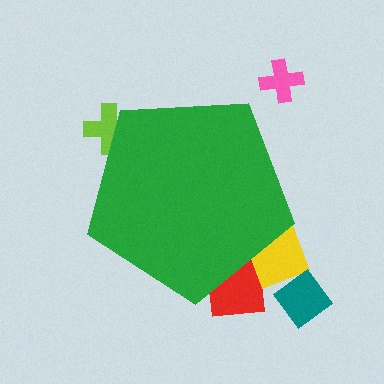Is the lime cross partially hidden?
Yes, the lime cross is partially hidden behind the green pentagon.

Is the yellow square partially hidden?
Yes, the yellow square is partially hidden behind the green pentagon.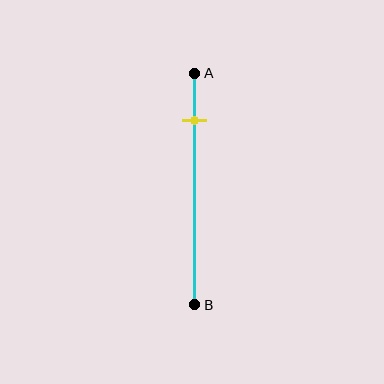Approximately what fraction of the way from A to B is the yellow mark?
The yellow mark is approximately 20% of the way from A to B.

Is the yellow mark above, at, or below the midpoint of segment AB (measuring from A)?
The yellow mark is above the midpoint of segment AB.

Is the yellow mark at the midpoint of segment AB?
No, the mark is at about 20% from A, not at the 50% midpoint.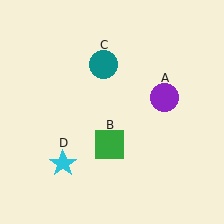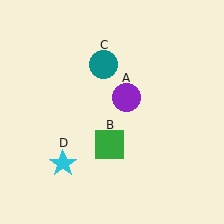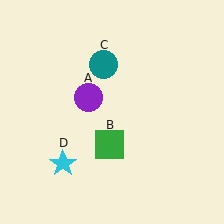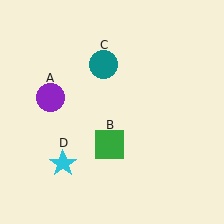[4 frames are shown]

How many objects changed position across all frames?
1 object changed position: purple circle (object A).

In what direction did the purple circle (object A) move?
The purple circle (object A) moved left.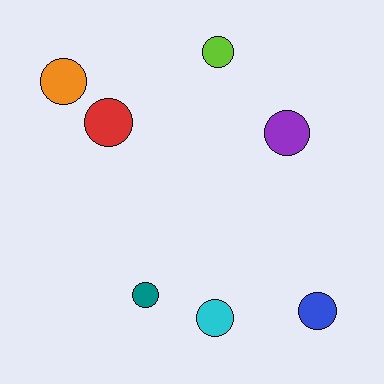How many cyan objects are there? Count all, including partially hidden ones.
There is 1 cyan object.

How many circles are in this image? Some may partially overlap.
There are 7 circles.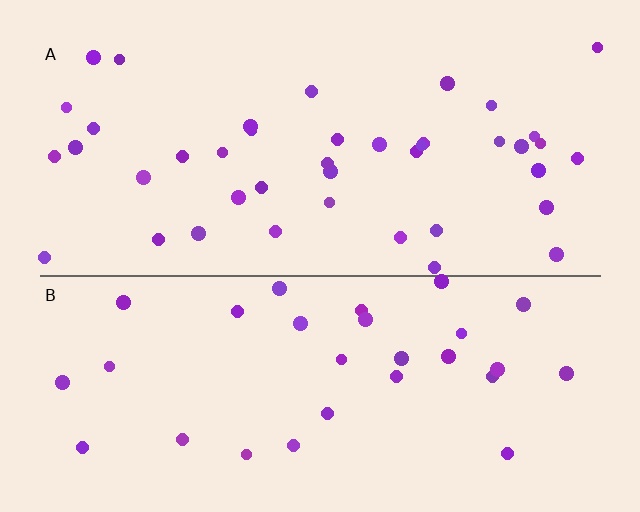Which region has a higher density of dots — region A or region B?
A (the top).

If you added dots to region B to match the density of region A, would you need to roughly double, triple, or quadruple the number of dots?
Approximately double.